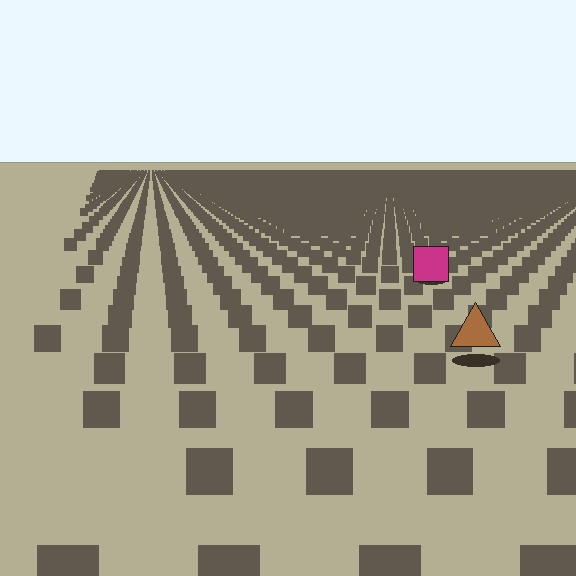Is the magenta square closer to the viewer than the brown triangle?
No. The brown triangle is closer — you can tell from the texture gradient: the ground texture is coarser near it.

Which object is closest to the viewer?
The brown triangle is closest. The texture marks near it are larger and more spread out.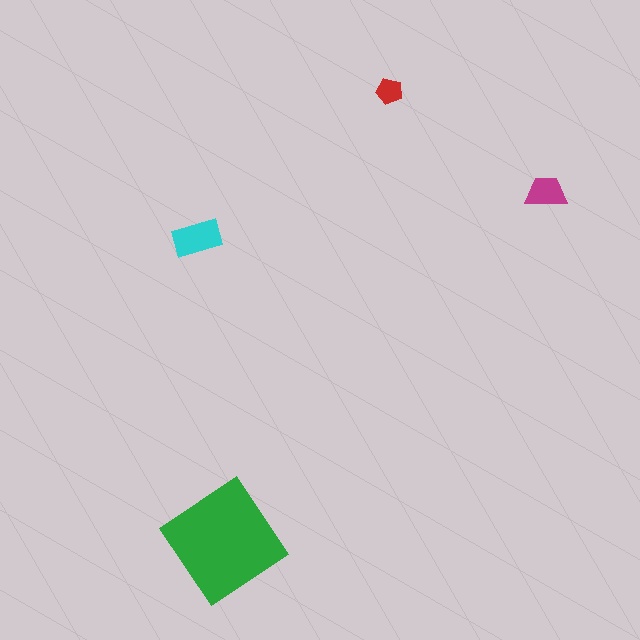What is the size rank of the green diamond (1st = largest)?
1st.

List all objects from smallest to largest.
The red pentagon, the magenta trapezoid, the cyan rectangle, the green diamond.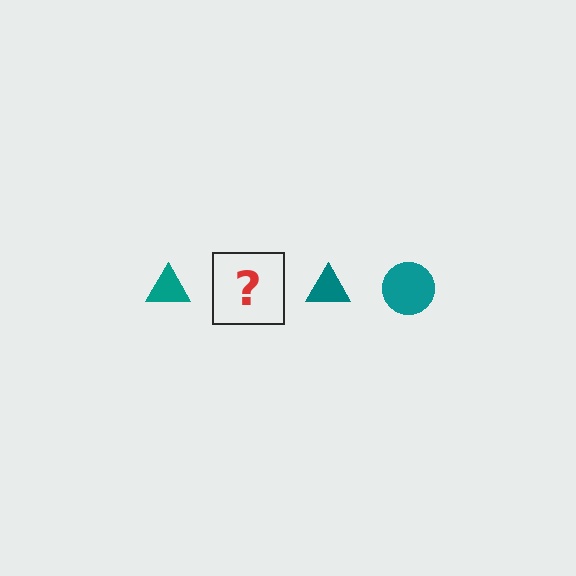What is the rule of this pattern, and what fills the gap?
The rule is that the pattern cycles through triangle, circle shapes in teal. The gap should be filled with a teal circle.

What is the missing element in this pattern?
The missing element is a teal circle.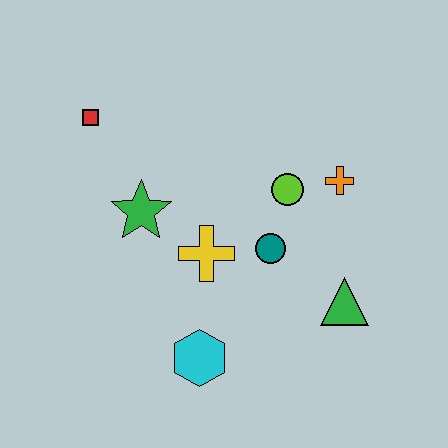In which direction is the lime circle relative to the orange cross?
The lime circle is to the left of the orange cross.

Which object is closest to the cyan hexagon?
The yellow cross is closest to the cyan hexagon.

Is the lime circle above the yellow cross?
Yes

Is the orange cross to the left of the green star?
No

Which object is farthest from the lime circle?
The red square is farthest from the lime circle.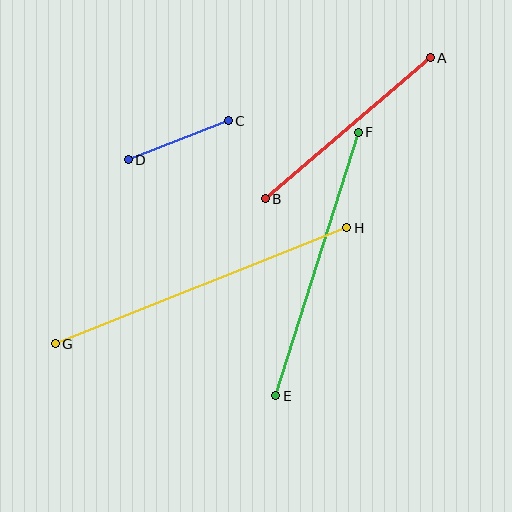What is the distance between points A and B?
The distance is approximately 217 pixels.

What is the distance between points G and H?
The distance is approximately 313 pixels.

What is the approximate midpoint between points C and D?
The midpoint is at approximately (178, 140) pixels.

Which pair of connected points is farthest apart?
Points G and H are farthest apart.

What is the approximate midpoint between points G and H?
The midpoint is at approximately (201, 286) pixels.